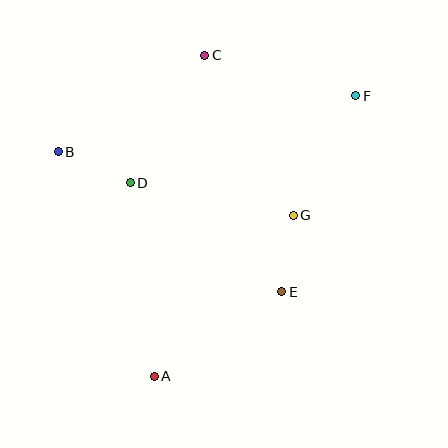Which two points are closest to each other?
Points E and G are closest to each other.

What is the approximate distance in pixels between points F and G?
The distance between F and G is approximately 134 pixels.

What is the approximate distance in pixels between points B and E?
The distance between B and E is approximately 264 pixels.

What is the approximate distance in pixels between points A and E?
The distance between A and E is approximately 153 pixels.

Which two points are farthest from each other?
Points A and F are farthest from each other.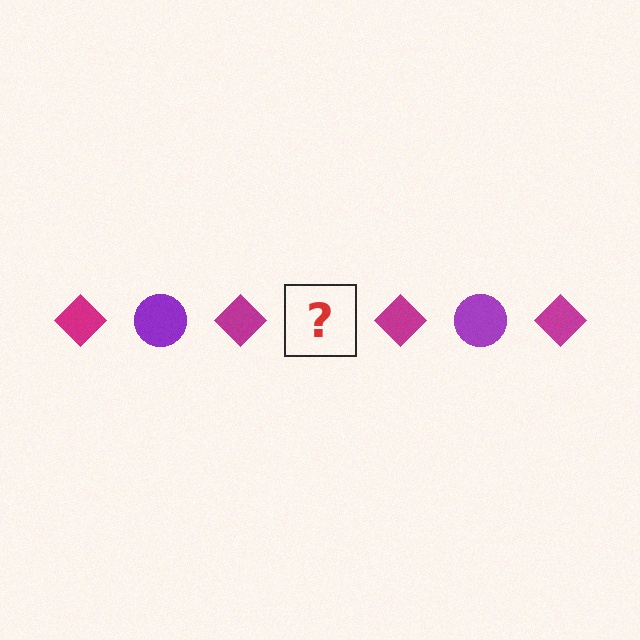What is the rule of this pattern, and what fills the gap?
The rule is that the pattern alternates between magenta diamond and purple circle. The gap should be filled with a purple circle.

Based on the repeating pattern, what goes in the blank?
The blank should be a purple circle.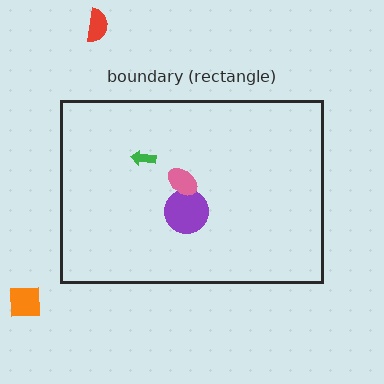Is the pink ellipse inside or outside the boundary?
Inside.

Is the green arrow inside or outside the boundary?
Inside.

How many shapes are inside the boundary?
3 inside, 2 outside.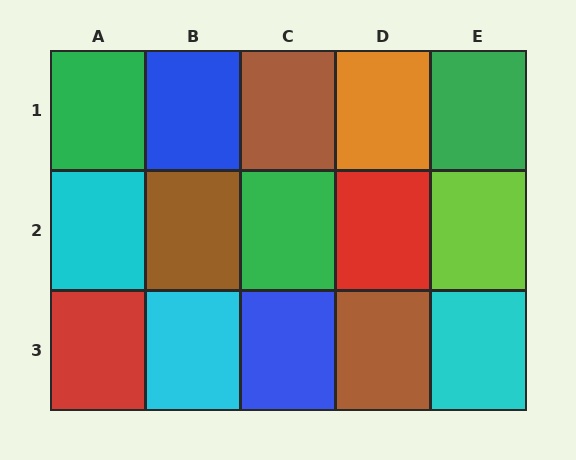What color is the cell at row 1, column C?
Brown.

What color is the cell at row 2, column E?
Lime.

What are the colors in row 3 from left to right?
Red, cyan, blue, brown, cyan.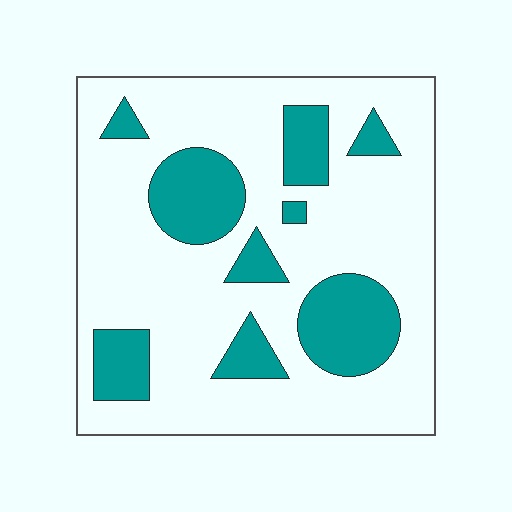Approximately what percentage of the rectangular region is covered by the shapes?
Approximately 25%.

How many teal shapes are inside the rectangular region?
9.